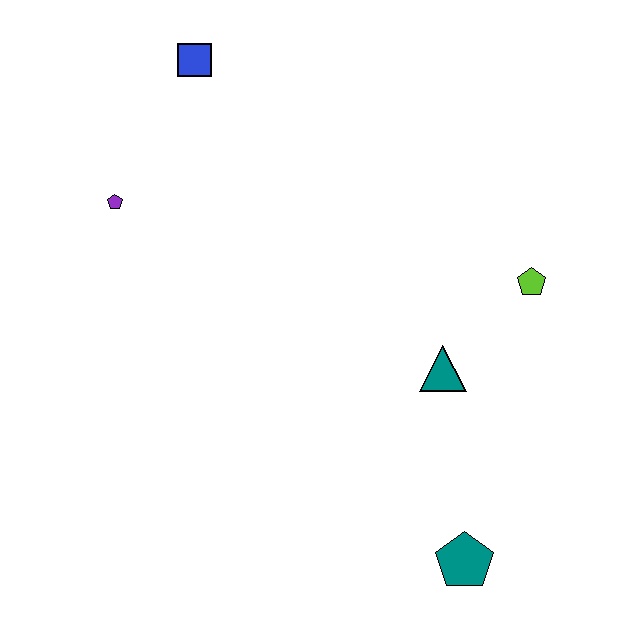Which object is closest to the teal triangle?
The lime pentagon is closest to the teal triangle.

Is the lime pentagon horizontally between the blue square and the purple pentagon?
No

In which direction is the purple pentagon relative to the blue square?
The purple pentagon is below the blue square.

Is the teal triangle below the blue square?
Yes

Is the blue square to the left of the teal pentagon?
Yes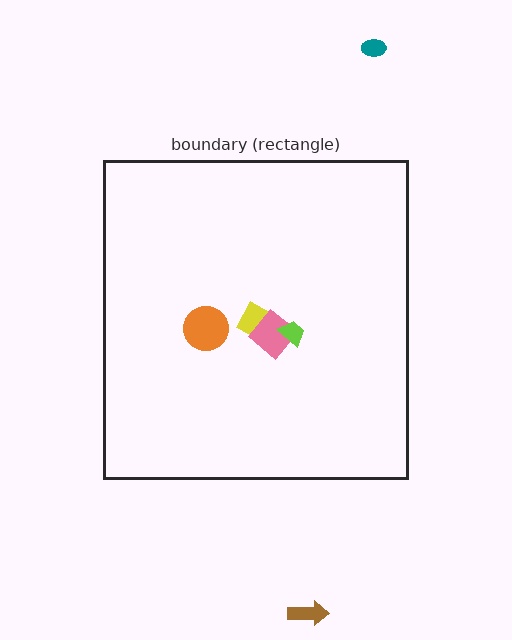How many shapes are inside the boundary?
4 inside, 2 outside.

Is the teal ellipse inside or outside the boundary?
Outside.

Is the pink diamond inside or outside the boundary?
Inside.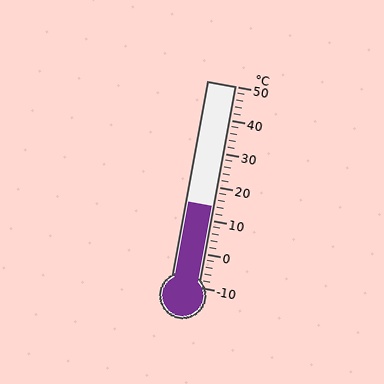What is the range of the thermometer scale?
The thermometer scale ranges from -10°C to 50°C.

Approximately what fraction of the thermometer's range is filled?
The thermometer is filled to approximately 40% of its range.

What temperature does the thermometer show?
The thermometer shows approximately 14°C.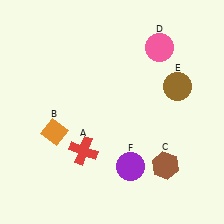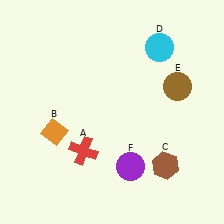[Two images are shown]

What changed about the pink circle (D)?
In Image 1, D is pink. In Image 2, it changed to cyan.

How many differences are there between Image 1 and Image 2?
There is 1 difference between the two images.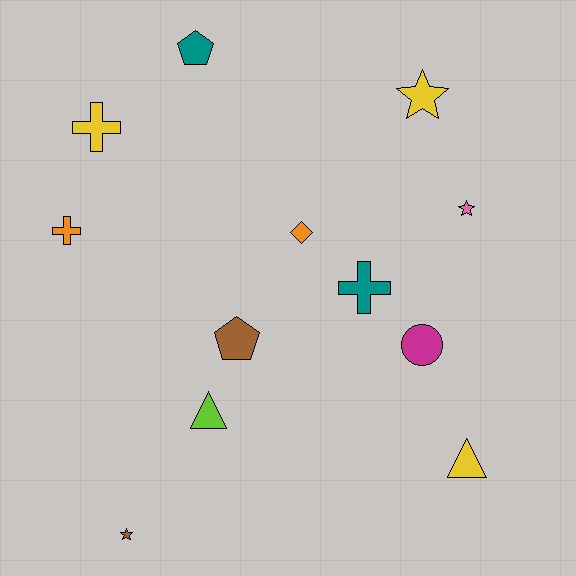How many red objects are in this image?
There are no red objects.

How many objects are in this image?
There are 12 objects.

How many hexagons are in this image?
There are no hexagons.